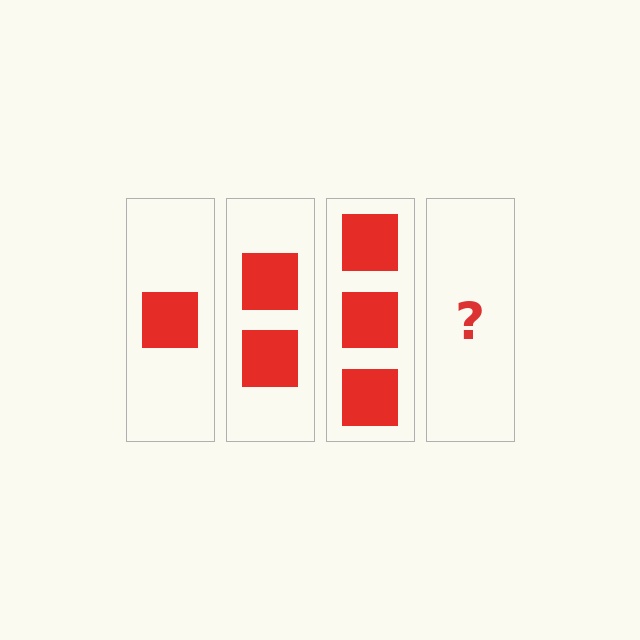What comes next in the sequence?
The next element should be 4 squares.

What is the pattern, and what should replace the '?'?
The pattern is that each step adds one more square. The '?' should be 4 squares.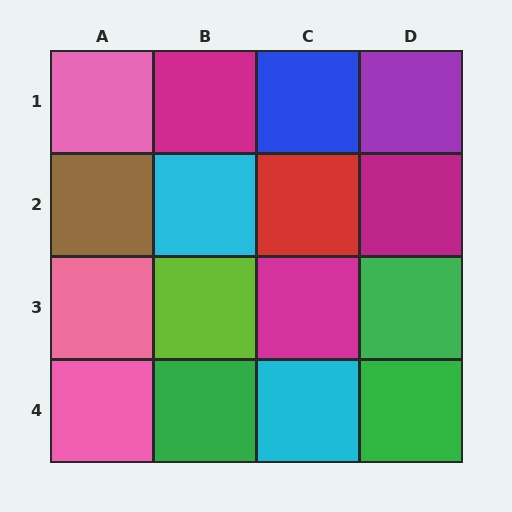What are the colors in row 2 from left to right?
Brown, cyan, red, magenta.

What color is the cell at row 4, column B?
Green.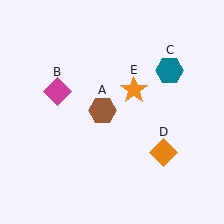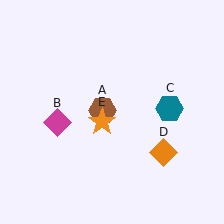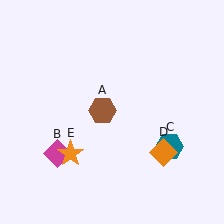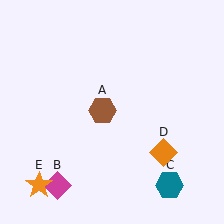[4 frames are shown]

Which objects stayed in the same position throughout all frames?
Brown hexagon (object A) and orange diamond (object D) remained stationary.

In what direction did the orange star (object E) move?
The orange star (object E) moved down and to the left.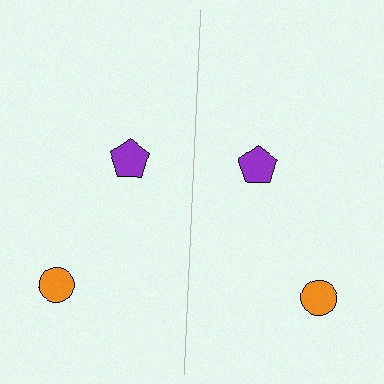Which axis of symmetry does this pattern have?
The pattern has a vertical axis of symmetry running through the center of the image.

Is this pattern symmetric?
Yes, this pattern has bilateral (reflection) symmetry.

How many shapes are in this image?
There are 4 shapes in this image.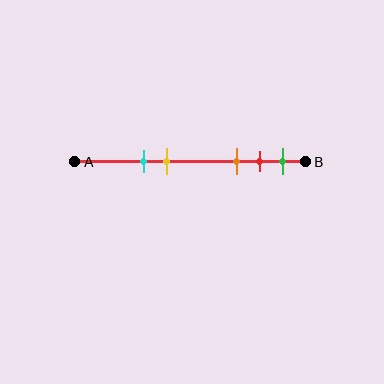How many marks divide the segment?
There are 5 marks dividing the segment.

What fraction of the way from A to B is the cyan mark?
The cyan mark is approximately 30% (0.3) of the way from A to B.